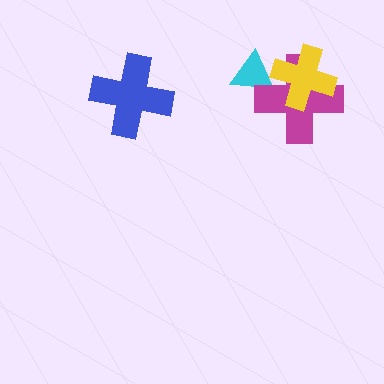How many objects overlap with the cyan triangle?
2 objects overlap with the cyan triangle.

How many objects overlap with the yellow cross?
2 objects overlap with the yellow cross.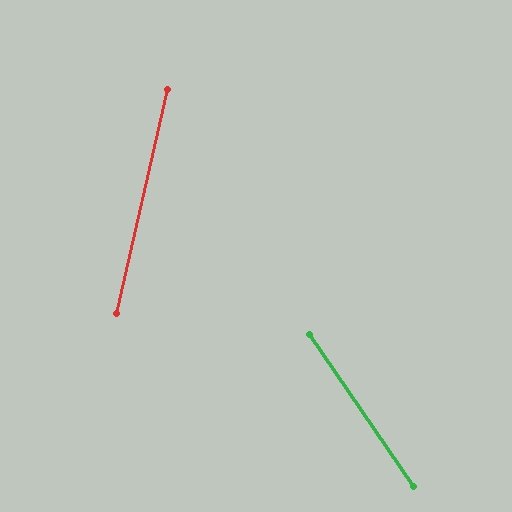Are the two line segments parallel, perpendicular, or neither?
Neither parallel nor perpendicular — they differ by about 47°.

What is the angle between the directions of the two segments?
Approximately 47 degrees.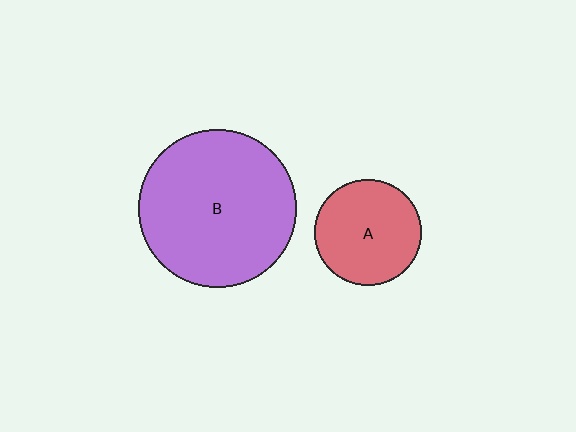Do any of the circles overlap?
No, none of the circles overlap.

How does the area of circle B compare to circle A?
Approximately 2.2 times.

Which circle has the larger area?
Circle B (purple).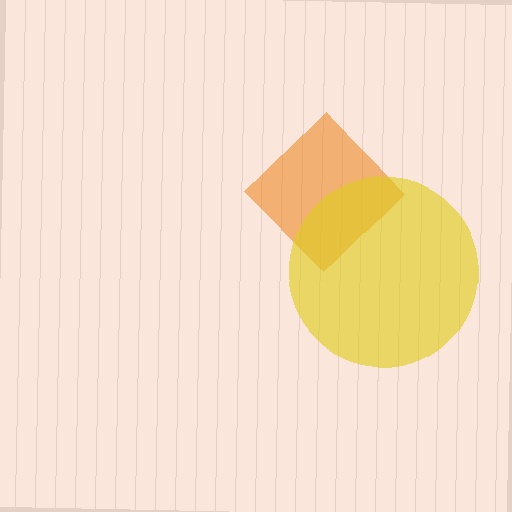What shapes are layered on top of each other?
The layered shapes are: an orange diamond, a yellow circle.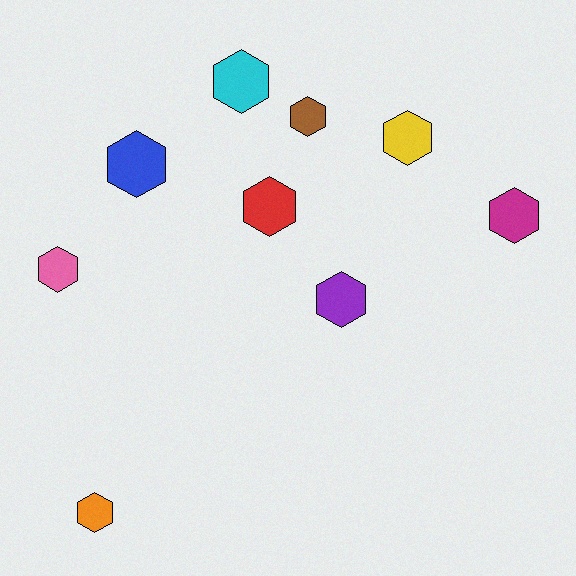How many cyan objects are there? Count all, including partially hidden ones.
There is 1 cyan object.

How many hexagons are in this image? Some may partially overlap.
There are 9 hexagons.